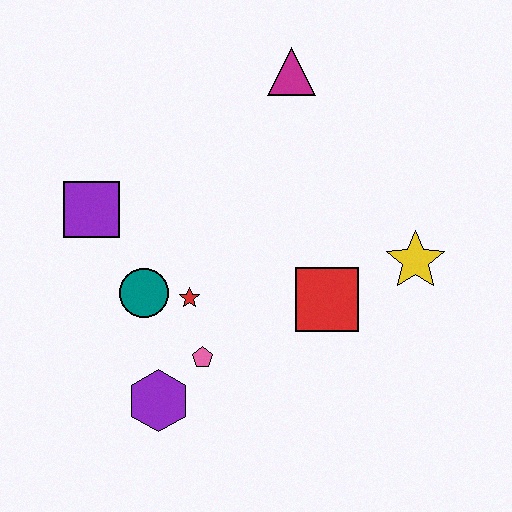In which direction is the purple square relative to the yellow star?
The purple square is to the left of the yellow star.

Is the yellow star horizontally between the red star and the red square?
No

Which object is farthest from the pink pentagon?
The magenta triangle is farthest from the pink pentagon.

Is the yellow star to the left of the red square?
No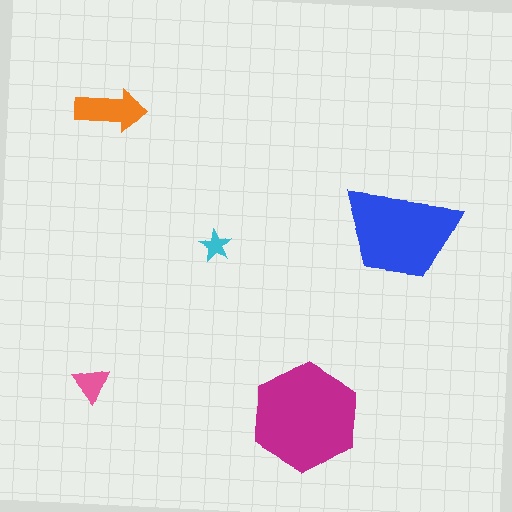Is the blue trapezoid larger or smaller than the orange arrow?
Larger.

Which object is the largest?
The magenta hexagon.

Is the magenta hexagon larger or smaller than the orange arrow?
Larger.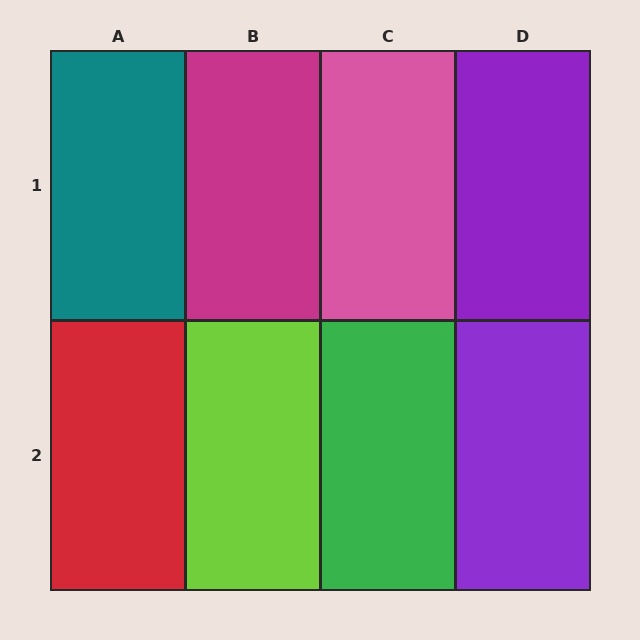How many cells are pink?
1 cell is pink.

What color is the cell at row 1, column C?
Pink.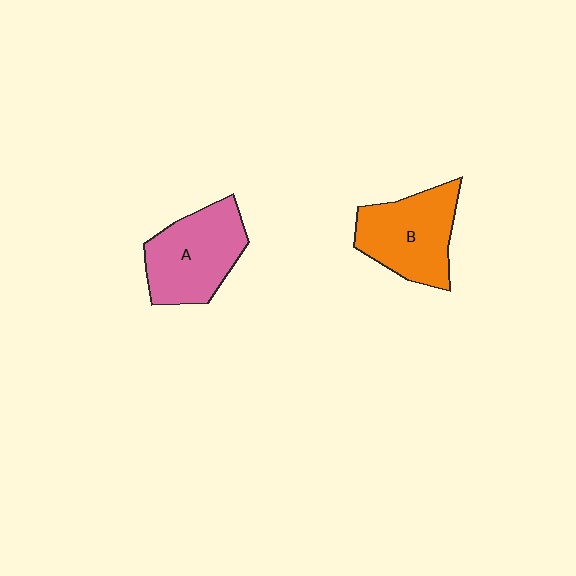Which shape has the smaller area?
Shape B (orange).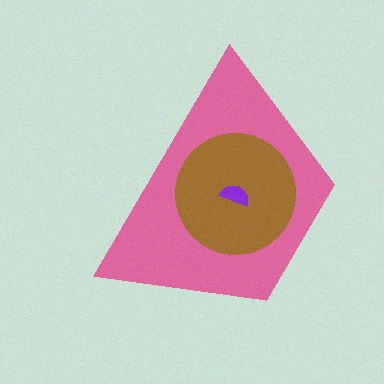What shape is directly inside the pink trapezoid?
The brown circle.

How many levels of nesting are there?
3.